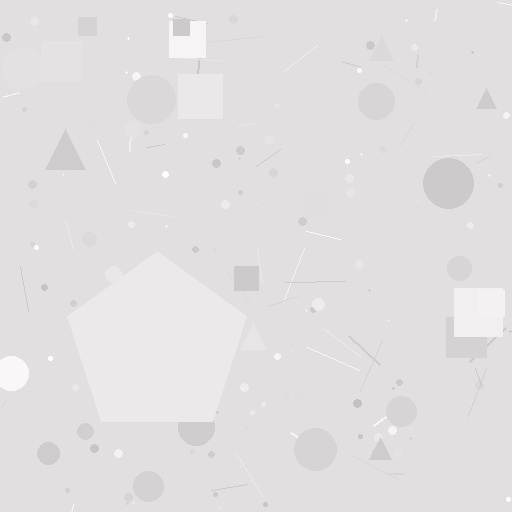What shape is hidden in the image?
A pentagon is hidden in the image.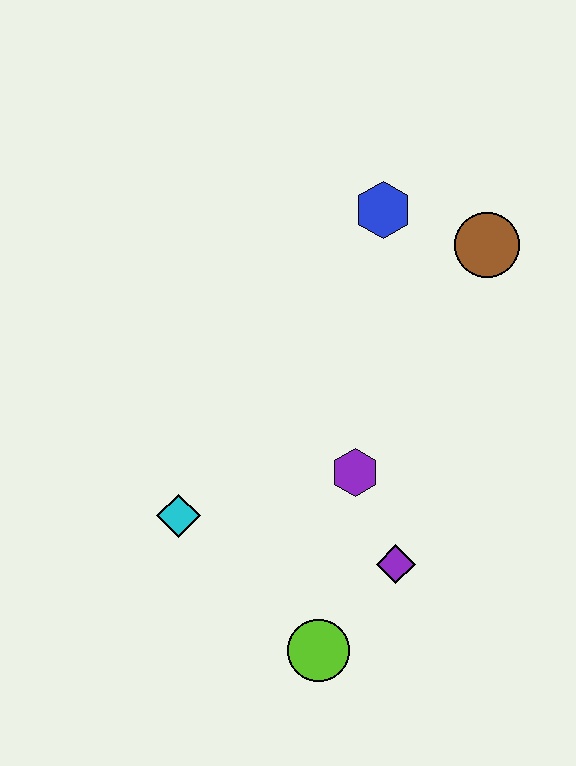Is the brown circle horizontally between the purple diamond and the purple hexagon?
No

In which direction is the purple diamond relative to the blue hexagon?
The purple diamond is below the blue hexagon.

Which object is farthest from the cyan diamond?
The brown circle is farthest from the cyan diamond.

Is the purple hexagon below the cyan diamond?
No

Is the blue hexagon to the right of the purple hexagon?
Yes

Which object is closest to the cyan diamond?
The purple hexagon is closest to the cyan diamond.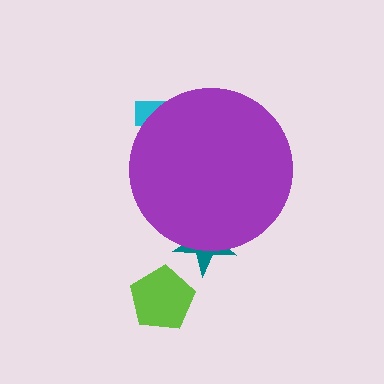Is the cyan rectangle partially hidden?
Yes, the cyan rectangle is partially hidden behind the purple circle.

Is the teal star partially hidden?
Yes, the teal star is partially hidden behind the purple circle.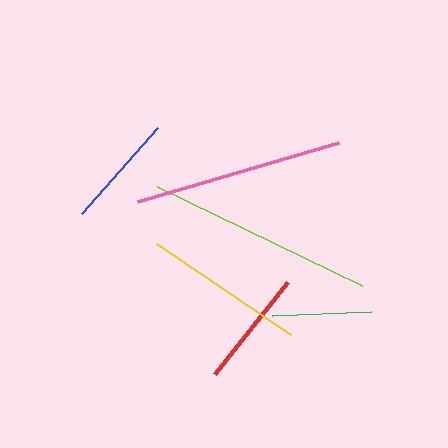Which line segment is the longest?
The lime line is the longest at approximately 228 pixels.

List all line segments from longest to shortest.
From longest to shortest: lime, pink, yellow, red, blue, green.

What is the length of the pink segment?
The pink segment is approximately 209 pixels long.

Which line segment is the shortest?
The green line is the shortest at approximately 99 pixels.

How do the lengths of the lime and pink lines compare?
The lime and pink lines are approximately the same length.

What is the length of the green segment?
The green segment is approximately 99 pixels long.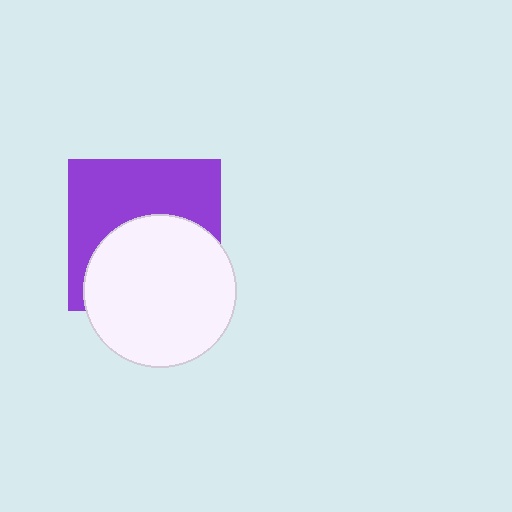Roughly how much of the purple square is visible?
About half of it is visible (roughly 50%).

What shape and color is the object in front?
The object in front is a white circle.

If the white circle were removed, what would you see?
You would see the complete purple square.